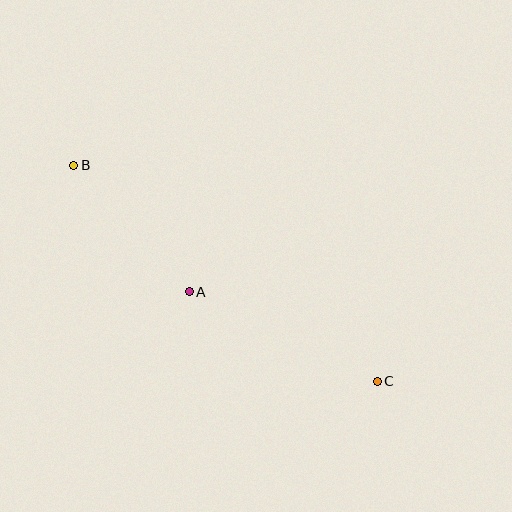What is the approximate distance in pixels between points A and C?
The distance between A and C is approximately 208 pixels.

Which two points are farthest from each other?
Points B and C are farthest from each other.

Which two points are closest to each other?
Points A and B are closest to each other.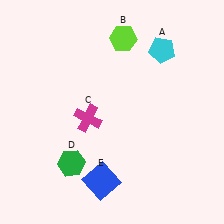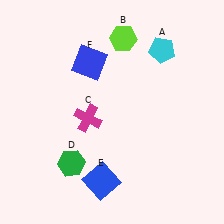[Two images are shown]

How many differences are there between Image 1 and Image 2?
There is 1 difference between the two images.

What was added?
A blue square (F) was added in Image 2.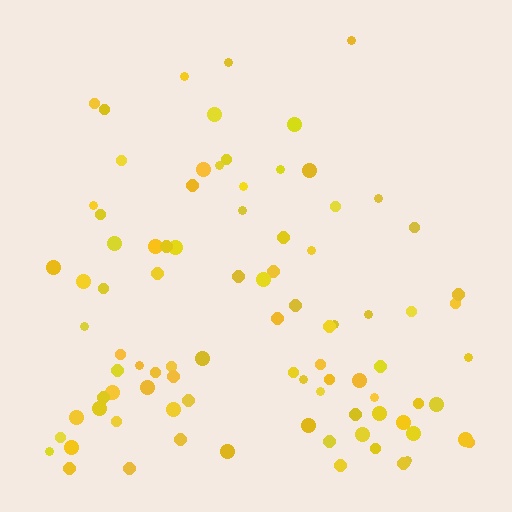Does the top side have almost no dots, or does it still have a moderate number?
Still a moderate number, just noticeably fewer than the bottom.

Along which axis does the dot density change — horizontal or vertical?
Vertical.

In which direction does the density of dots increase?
From top to bottom, with the bottom side densest.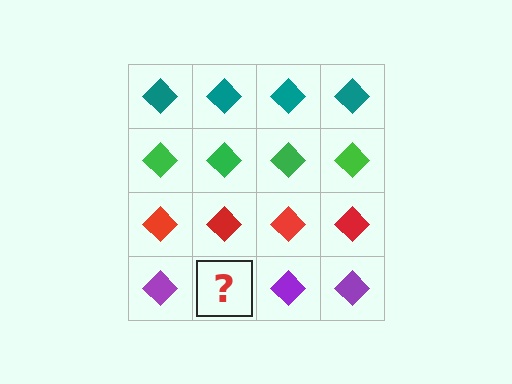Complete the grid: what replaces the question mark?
The question mark should be replaced with a purple diamond.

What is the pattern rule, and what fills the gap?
The rule is that each row has a consistent color. The gap should be filled with a purple diamond.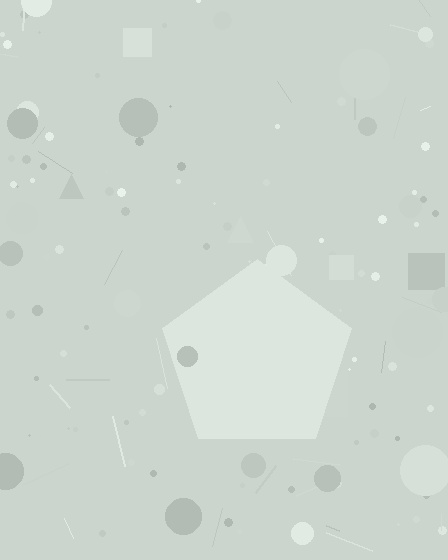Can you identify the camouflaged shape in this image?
The camouflaged shape is a pentagon.